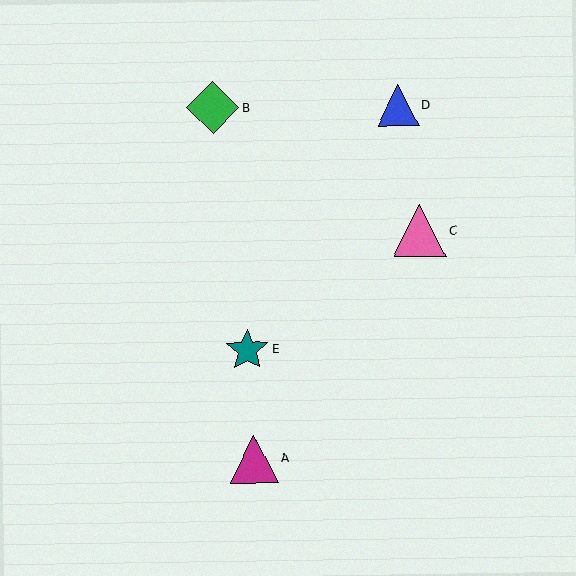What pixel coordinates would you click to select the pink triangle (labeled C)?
Click at (419, 231) to select the pink triangle C.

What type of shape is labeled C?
Shape C is a pink triangle.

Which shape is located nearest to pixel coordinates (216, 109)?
The green diamond (labeled B) at (213, 108) is nearest to that location.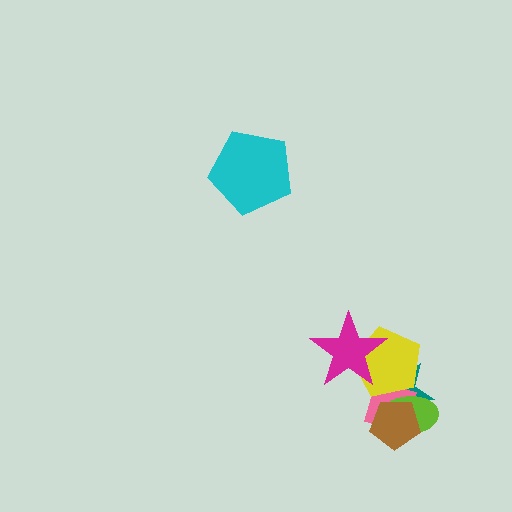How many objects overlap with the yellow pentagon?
4 objects overlap with the yellow pentagon.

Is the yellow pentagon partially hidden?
Yes, it is partially covered by another shape.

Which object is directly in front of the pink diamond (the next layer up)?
The lime ellipse is directly in front of the pink diamond.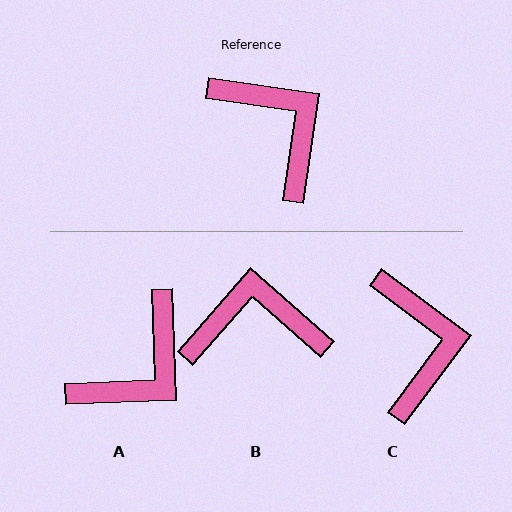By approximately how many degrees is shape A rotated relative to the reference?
Approximately 80 degrees clockwise.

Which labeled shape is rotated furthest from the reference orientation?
A, about 80 degrees away.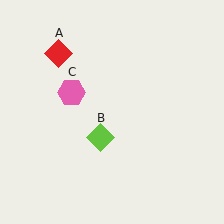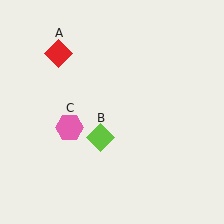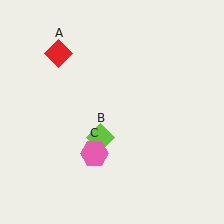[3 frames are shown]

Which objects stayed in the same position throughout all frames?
Red diamond (object A) and lime diamond (object B) remained stationary.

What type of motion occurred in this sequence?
The pink hexagon (object C) rotated counterclockwise around the center of the scene.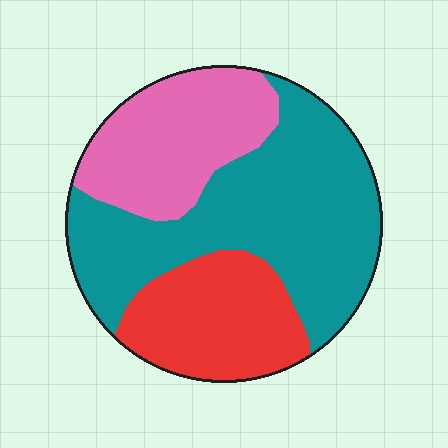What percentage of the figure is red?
Red takes up between a sixth and a third of the figure.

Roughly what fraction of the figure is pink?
Pink covers 26% of the figure.